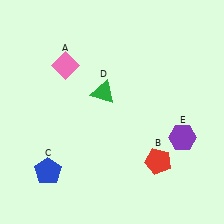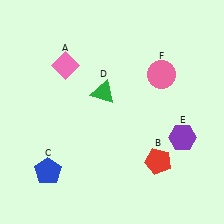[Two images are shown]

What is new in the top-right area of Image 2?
A pink circle (F) was added in the top-right area of Image 2.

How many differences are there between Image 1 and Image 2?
There is 1 difference between the two images.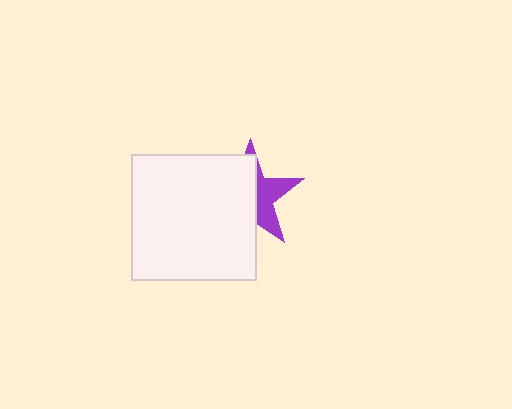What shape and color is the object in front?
The object in front is a white square.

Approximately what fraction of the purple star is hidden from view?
Roughly 61% of the purple star is hidden behind the white square.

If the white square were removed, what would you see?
You would see the complete purple star.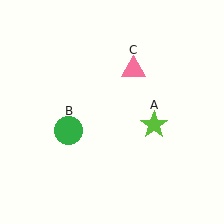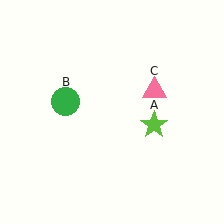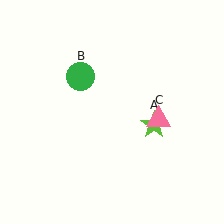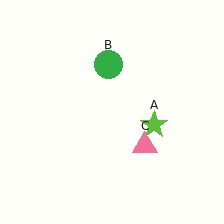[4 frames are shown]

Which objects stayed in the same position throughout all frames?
Lime star (object A) remained stationary.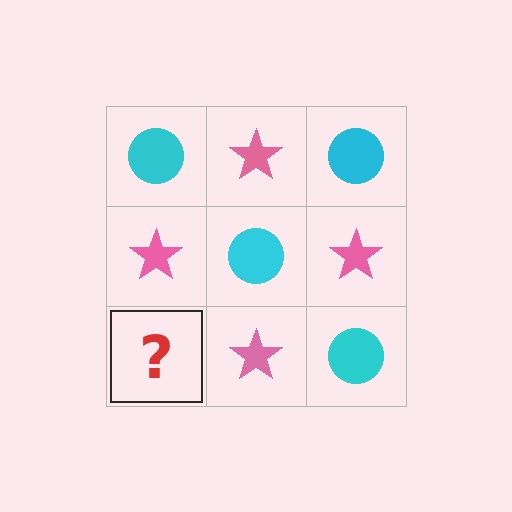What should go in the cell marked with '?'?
The missing cell should contain a cyan circle.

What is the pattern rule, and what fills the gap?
The rule is that it alternates cyan circle and pink star in a checkerboard pattern. The gap should be filled with a cyan circle.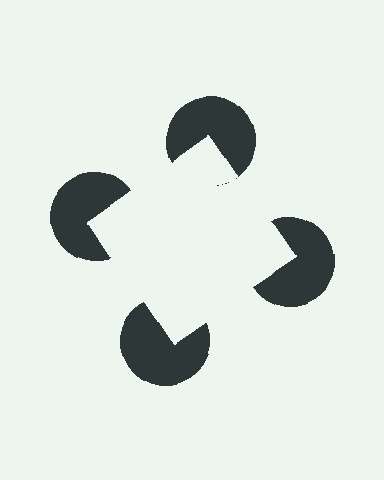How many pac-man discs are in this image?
There are 4 — one at each vertex of the illusory square.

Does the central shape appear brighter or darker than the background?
It typically appears slightly brighter than the background, even though no actual brightness change is drawn.